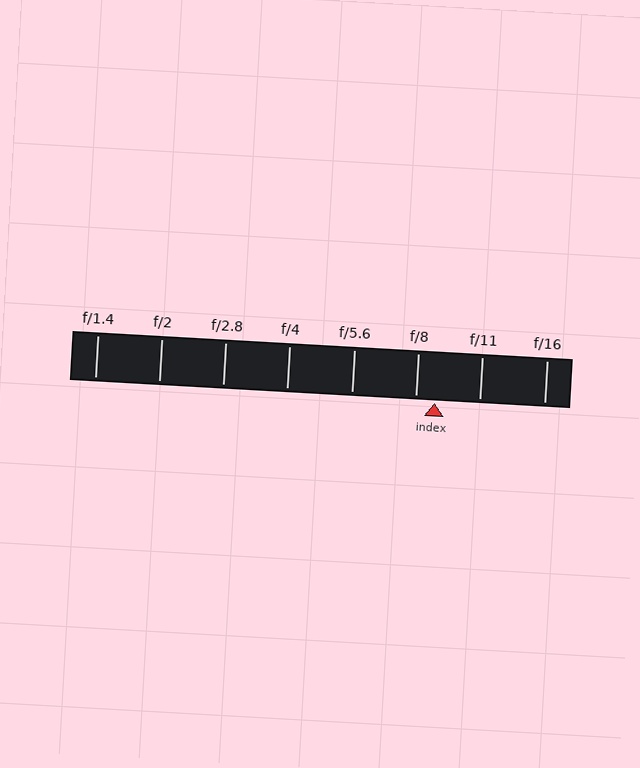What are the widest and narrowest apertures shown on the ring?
The widest aperture shown is f/1.4 and the narrowest is f/16.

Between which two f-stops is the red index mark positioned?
The index mark is between f/8 and f/11.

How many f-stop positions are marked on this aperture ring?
There are 8 f-stop positions marked.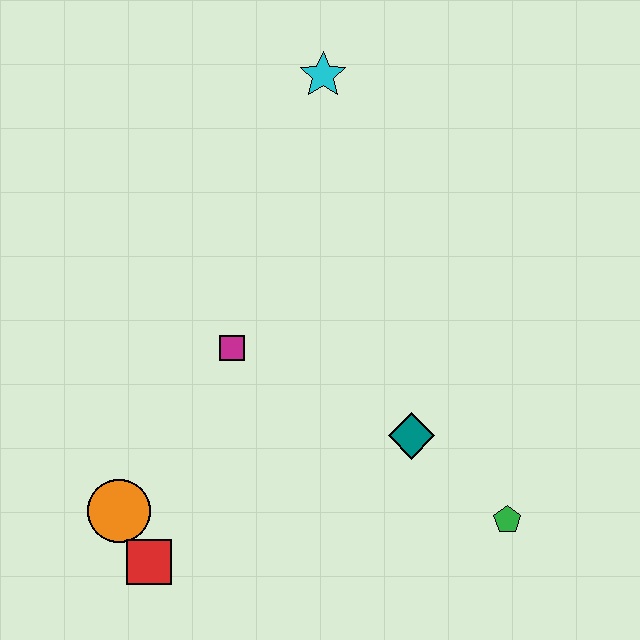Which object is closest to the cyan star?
The magenta square is closest to the cyan star.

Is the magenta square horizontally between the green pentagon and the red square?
Yes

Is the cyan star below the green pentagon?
No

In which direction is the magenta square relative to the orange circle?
The magenta square is above the orange circle.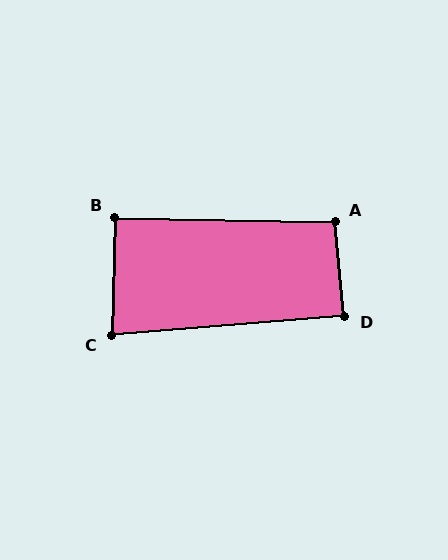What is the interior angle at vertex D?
Approximately 89 degrees (approximately right).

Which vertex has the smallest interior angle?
C, at approximately 83 degrees.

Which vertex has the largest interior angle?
A, at approximately 97 degrees.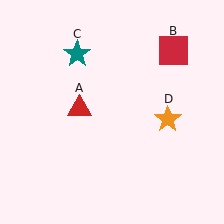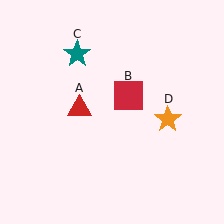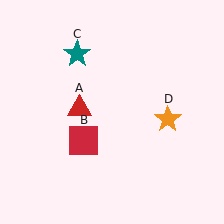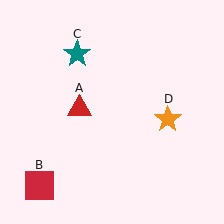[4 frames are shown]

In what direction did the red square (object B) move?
The red square (object B) moved down and to the left.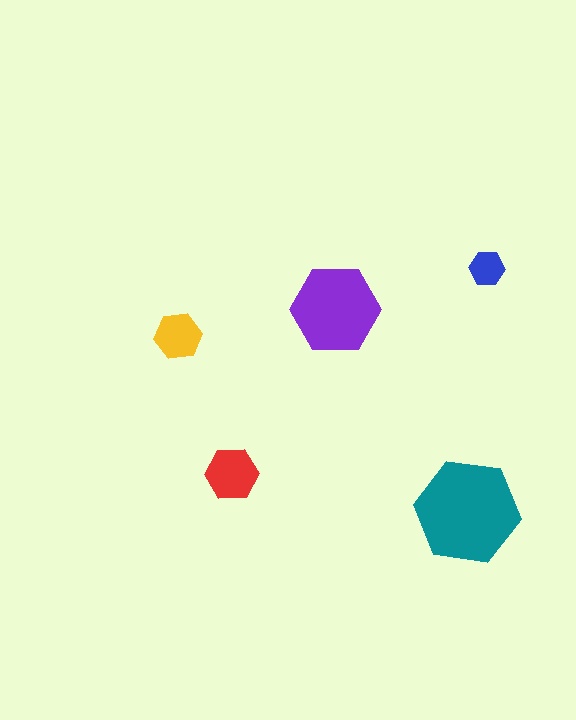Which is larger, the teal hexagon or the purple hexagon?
The teal one.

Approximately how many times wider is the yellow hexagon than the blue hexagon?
About 1.5 times wider.